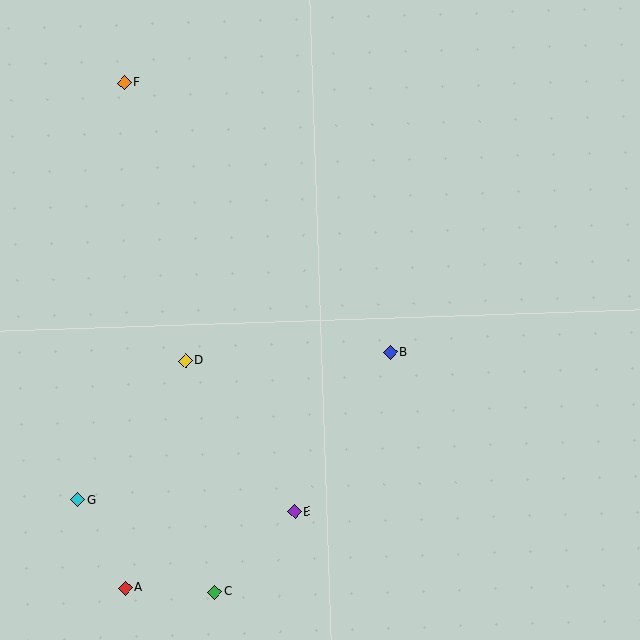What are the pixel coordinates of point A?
Point A is at (125, 588).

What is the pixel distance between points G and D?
The distance between G and D is 176 pixels.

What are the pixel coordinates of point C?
Point C is at (215, 592).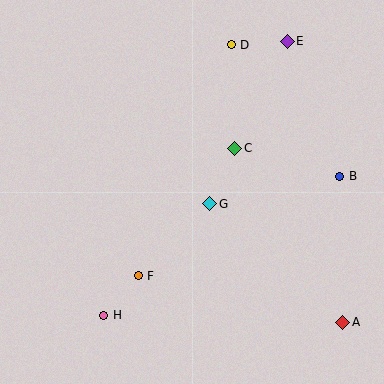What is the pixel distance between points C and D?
The distance between C and D is 104 pixels.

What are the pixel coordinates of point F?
Point F is at (138, 276).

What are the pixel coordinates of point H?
Point H is at (104, 315).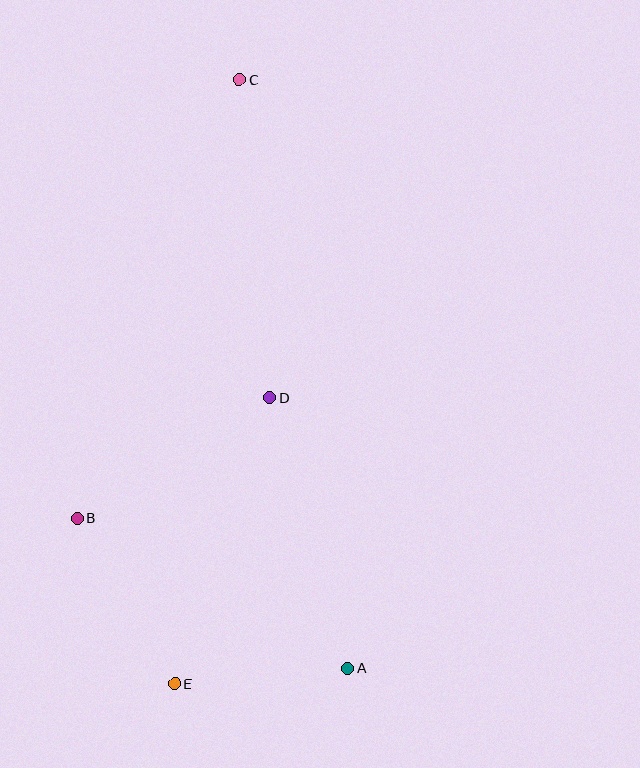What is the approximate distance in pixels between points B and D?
The distance between B and D is approximately 227 pixels.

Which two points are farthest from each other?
Points C and E are farthest from each other.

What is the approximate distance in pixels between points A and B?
The distance between A and B is approximately 309 pixels.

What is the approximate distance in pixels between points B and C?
The distance between B and C is approximately 468 pixels.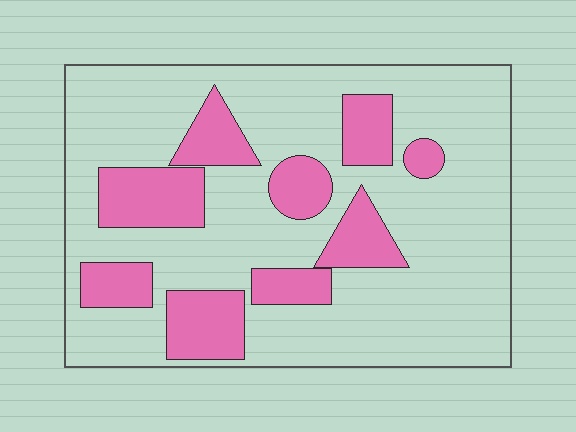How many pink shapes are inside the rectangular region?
9.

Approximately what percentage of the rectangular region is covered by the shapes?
Approximately 25%.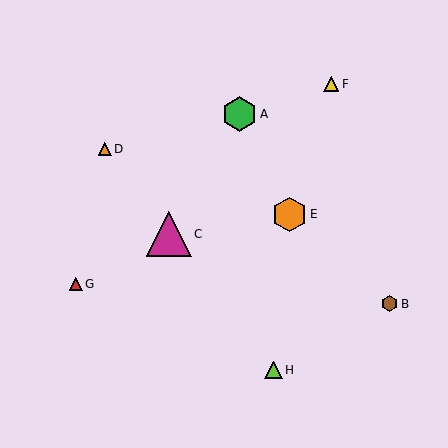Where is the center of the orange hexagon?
The center of the orange hexagon is at (290, 214).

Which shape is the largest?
The magenta triangle (labeled C) is the largest.